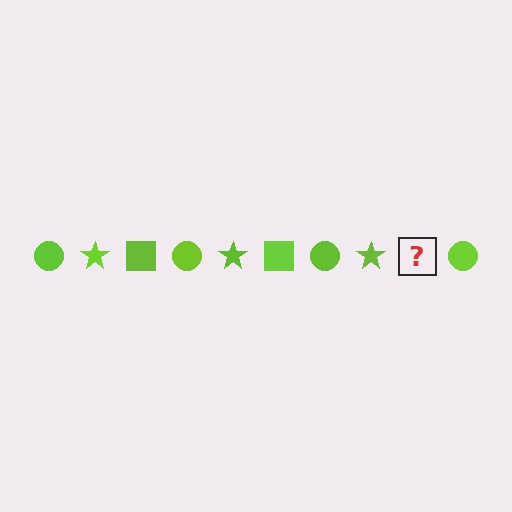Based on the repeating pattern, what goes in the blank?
The blank should be a lime square.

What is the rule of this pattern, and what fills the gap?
The rule is that the pattern cycles through circle, star, square shapes in lime. The gap should be filled with a lime square.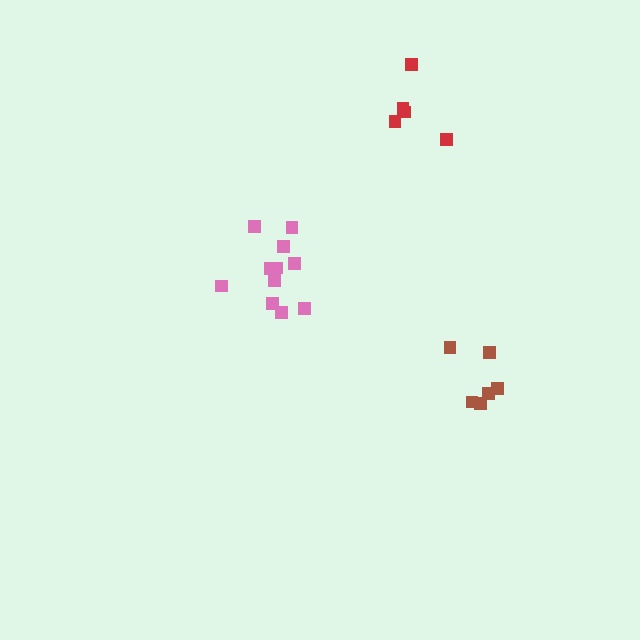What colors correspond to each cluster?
The clusters are colored: brown, pink, red.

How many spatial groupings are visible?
There are 3 spatial groupings.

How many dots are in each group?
Group 1: 6 dots, Group 2: 11 dots, Group 3: 5 dots (22 total).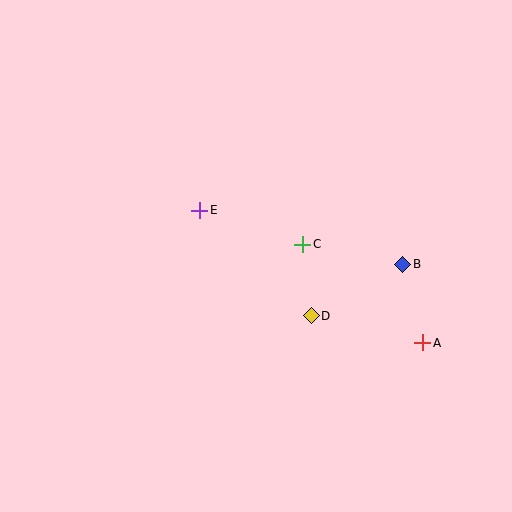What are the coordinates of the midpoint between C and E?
The midpoint between C and E is at (251, 227).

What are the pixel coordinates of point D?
Point D is at (311, 316).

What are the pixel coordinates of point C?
Point C is at (303, 244).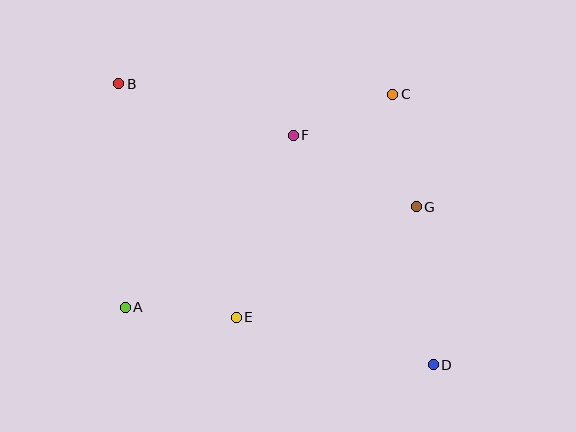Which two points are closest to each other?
Points C and F are closest to each other.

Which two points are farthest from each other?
Points B and D are farthest from each other.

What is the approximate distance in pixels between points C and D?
The distance between C and D is approximately 273 pixels.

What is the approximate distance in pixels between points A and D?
The distance between A and D is approximately 313 pixels.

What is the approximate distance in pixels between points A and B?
The distance between A and B is approximately 224 pixels.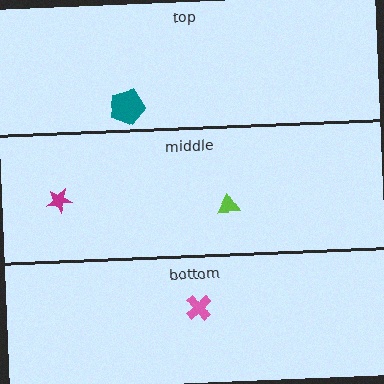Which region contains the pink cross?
The bottom region.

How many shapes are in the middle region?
2.